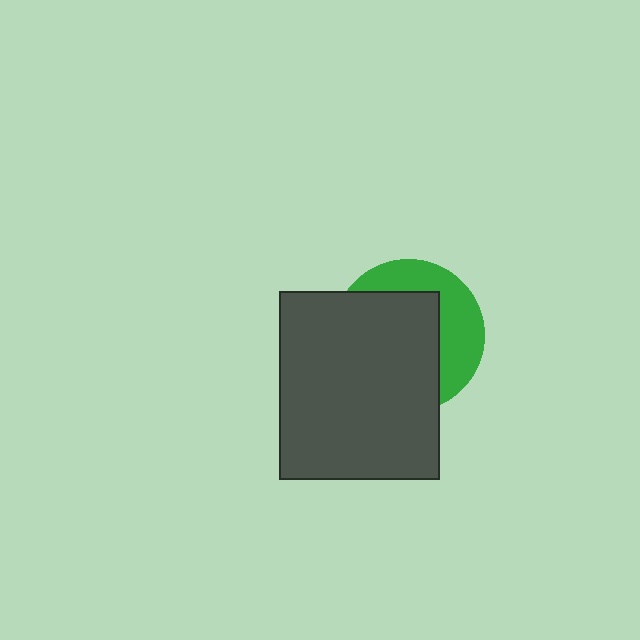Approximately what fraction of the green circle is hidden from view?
Roughly 62% of the green circle is hidden behind the dark gray rectangle.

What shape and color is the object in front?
The object in front is a dark gray rectangle.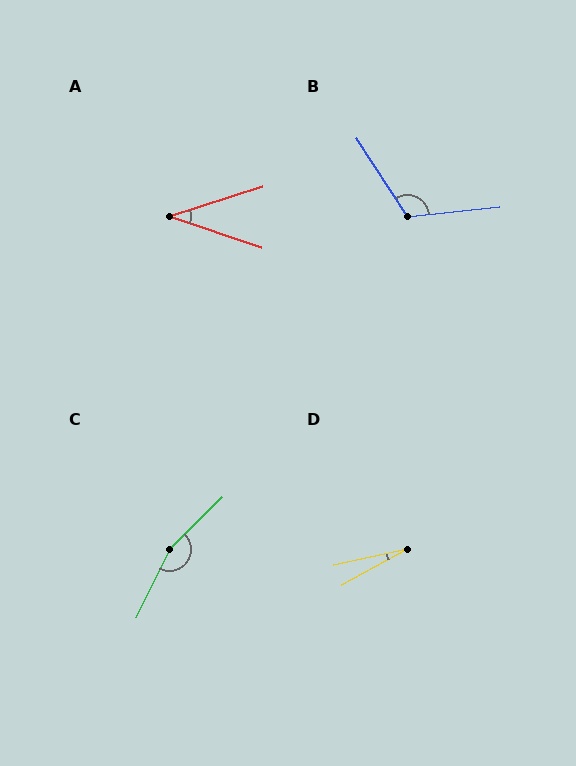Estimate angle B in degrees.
Approximately 117 degrees.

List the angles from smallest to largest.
D (16°), A (36°), B (117°), C (161°).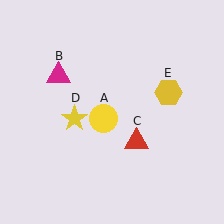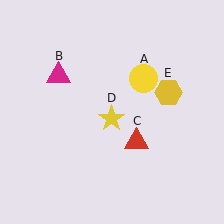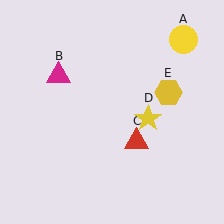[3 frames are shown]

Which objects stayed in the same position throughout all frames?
Magenta triangle (object B) and red triangle (object C) and yellow hexagon (object E) remained stationary.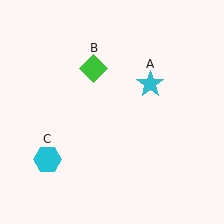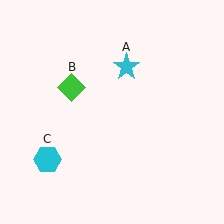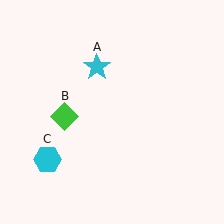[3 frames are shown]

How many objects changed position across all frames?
2 objects changed position: cyan star (object A), green diamond (object B).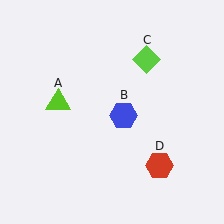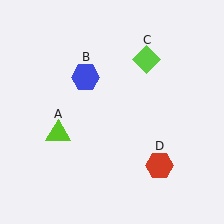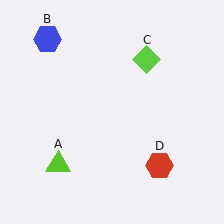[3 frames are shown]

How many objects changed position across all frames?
2 objects changed position: lime triangle (object A), blue hexagon (object B).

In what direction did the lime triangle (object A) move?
The lime triangle (object A) moved down.